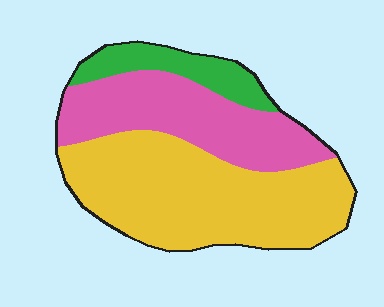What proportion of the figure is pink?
Pink covers about 35% of the figure.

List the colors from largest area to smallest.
From largest to smallest: yellow, pink, green.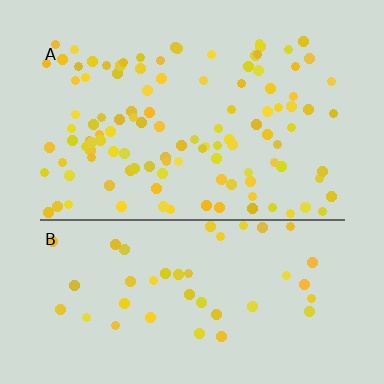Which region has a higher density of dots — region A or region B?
A (the top).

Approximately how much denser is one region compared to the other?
Approximately 2.5× — region A over region B.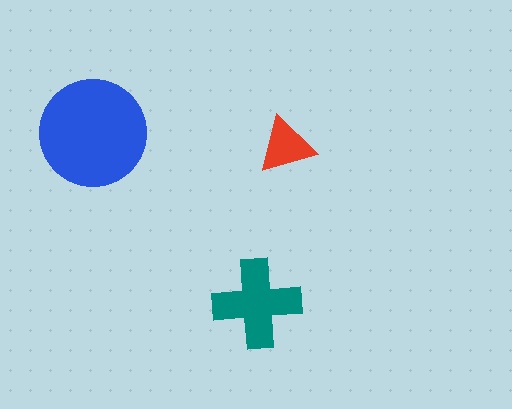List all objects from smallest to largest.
The red triangle, the teal cross, the blue circle.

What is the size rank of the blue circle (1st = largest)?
1st.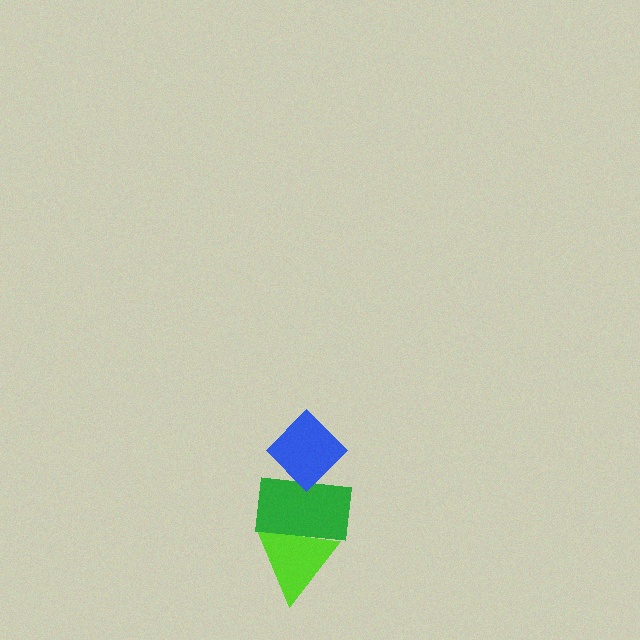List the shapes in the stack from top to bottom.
From top to bottom: the blue diamond, the green rectangle, the lime triangle.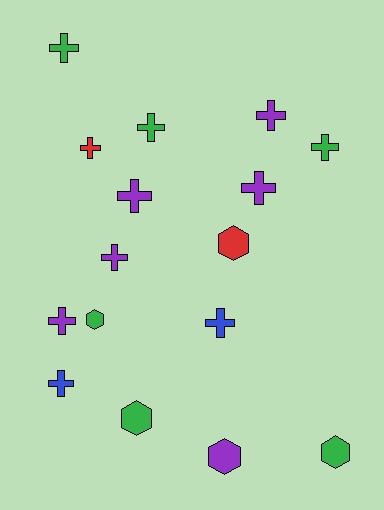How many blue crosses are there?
There are 2 blue crosses.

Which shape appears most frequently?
Cross, with 11 objects.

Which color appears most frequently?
Purple, with 6 objects.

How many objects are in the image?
There are 16 objects.